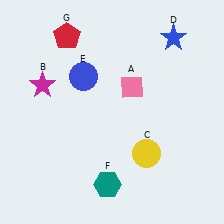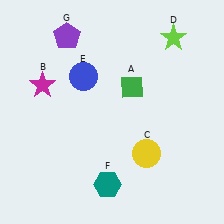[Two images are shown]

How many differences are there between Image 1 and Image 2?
There are 3 differences between the two images.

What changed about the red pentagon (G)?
In Image 1, G is red. In Image 2, it changed to purple.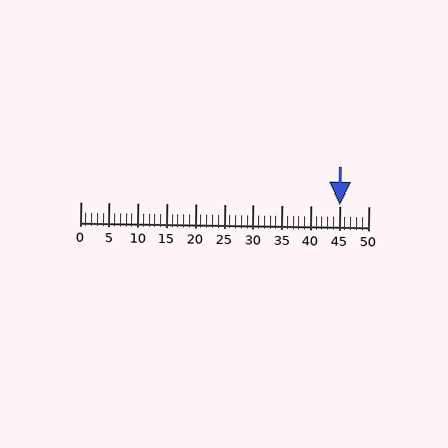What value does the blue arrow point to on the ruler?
The blue arrow points to approximately 45.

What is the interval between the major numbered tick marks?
The major tick marks are spaced 5 units apart.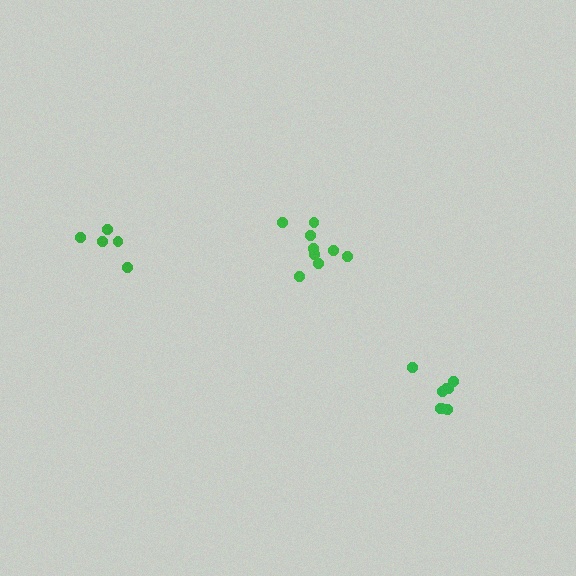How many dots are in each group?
Group 1: 9 dots, Group 2: 8 dots, Group 3: 5 dots (22 total).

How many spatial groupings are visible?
There are 3 spatial groupings.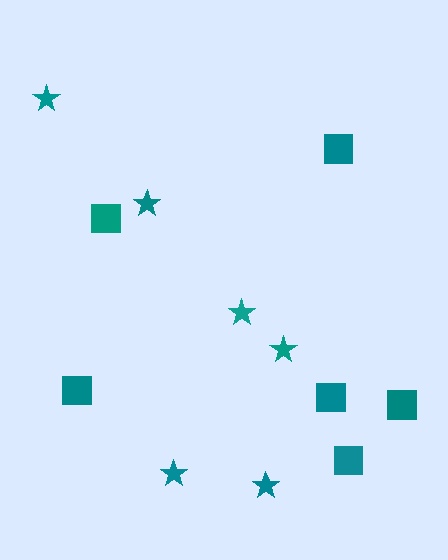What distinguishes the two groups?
There are 2 groups: one group of stars (6) and one group of squares (6).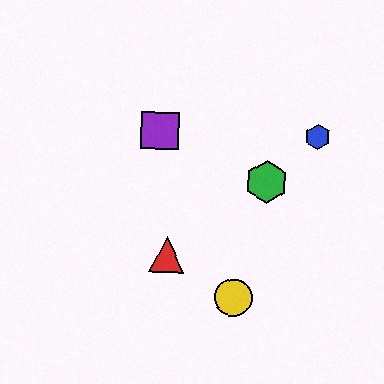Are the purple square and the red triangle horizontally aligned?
No, the purple square is at y≈131 and the red triangle is at y≈254.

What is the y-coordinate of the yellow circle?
The yellow circle is at y≈298.